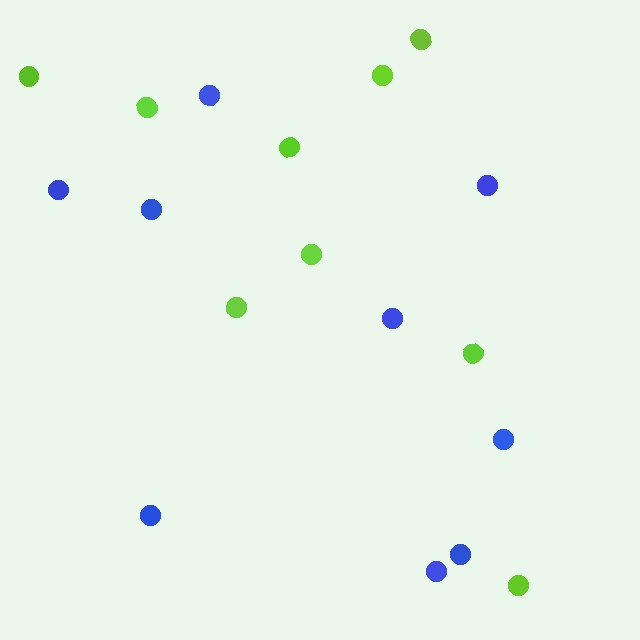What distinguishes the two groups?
There are 2 groups: one group of lime circles (9) and one group of blue circles (9).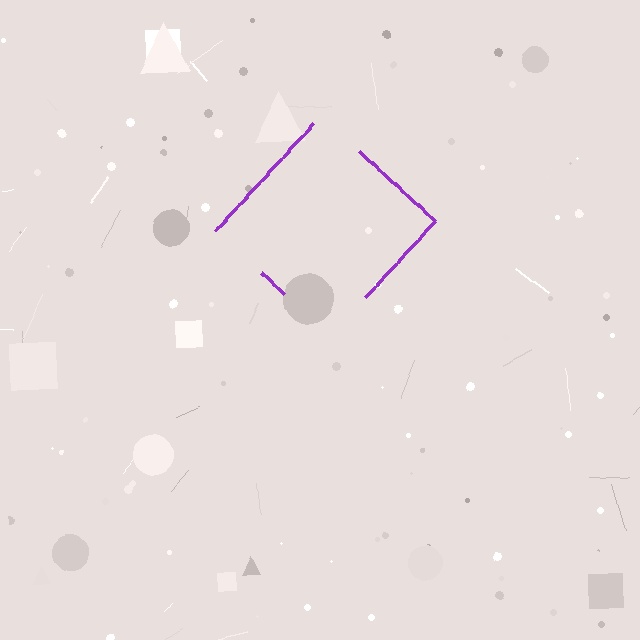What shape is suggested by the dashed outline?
The dashed outline suggests a diamond.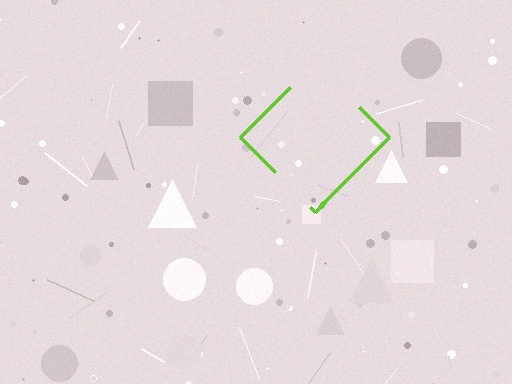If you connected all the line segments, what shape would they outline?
They would outline a diamond.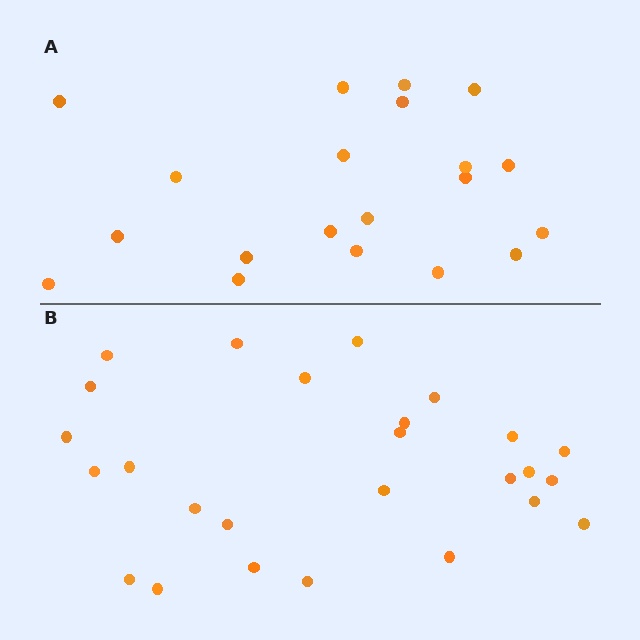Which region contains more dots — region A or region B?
Region B (the bottom region) has more dots.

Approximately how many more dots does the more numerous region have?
Region B has about 6 more dots than region A.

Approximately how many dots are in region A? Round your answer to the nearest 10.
About 20 dots.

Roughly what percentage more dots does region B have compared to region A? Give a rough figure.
About 30% more.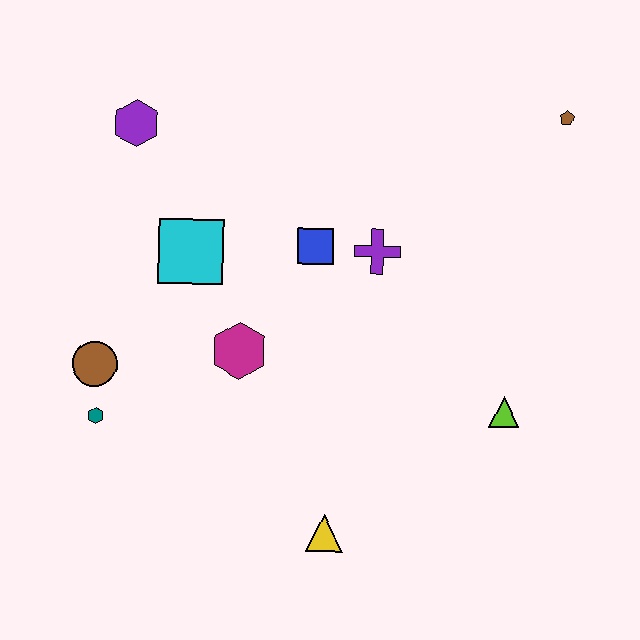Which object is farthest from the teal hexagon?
The brown pentagon is farthest from the teal hexagon.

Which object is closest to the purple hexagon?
The cyan square is closest to the purple hexagon.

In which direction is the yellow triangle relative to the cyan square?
The yellow triangle is below the cyan square.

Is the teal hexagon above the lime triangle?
No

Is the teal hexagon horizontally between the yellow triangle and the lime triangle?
No